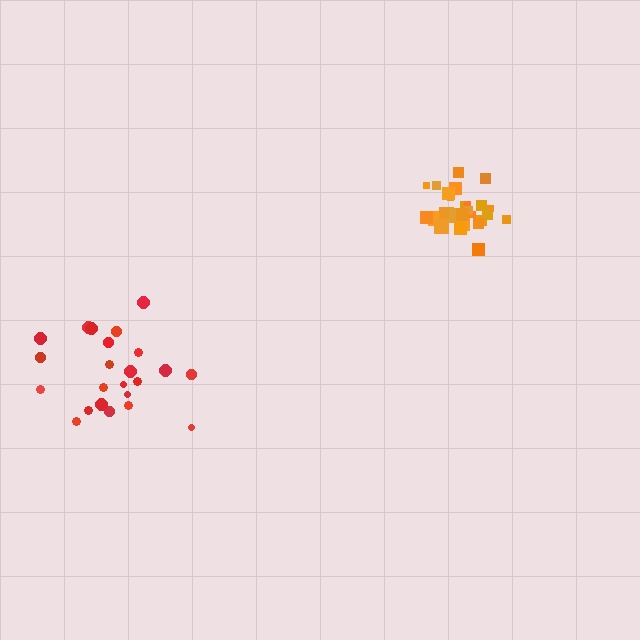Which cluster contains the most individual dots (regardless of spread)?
Orange (27).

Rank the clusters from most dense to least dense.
orange, red.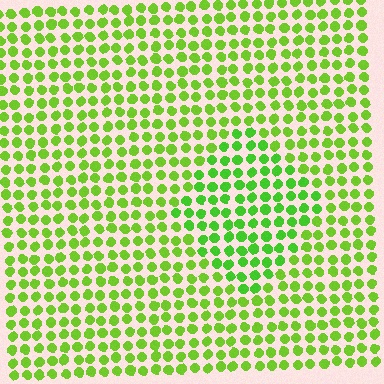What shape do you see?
I see a diamond.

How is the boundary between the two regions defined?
The boundary is defined purely by a slight shift in hue (about 18 degrees). Spacing, size, and orientation are identical on both sides.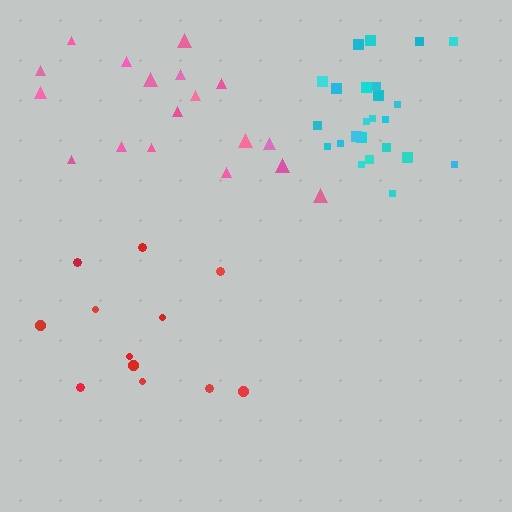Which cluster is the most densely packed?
Cyan.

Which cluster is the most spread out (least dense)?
Red.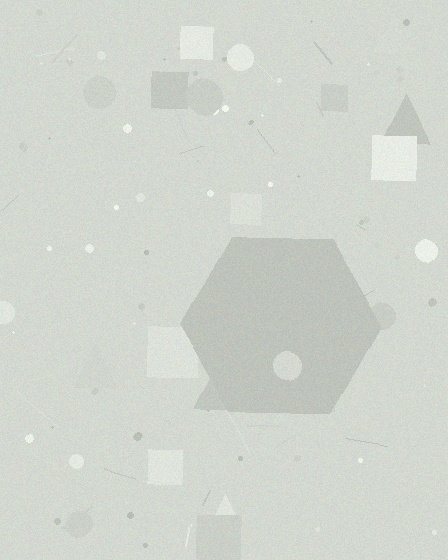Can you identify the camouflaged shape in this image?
The camouflaged shape is a hexagon.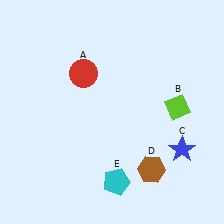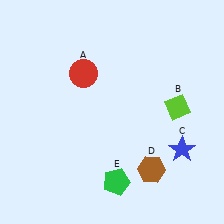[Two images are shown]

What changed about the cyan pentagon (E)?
In Image 1, E is cyan. In Image 2, it changed to green.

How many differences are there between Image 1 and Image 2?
There is 1 difference between the two images.